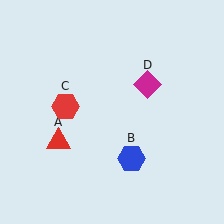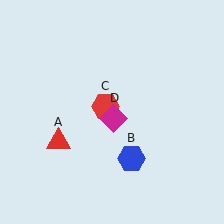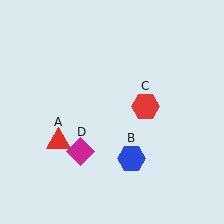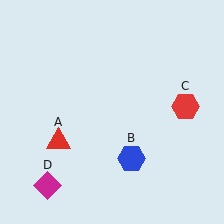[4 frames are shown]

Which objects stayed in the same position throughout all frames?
Red triangle (object A) and blue hexagon (object B) remained stationary.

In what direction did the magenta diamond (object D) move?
The magenta diamond (object D) moved down and to the left.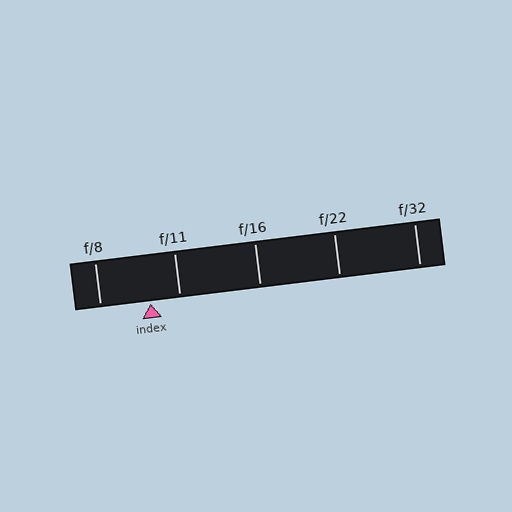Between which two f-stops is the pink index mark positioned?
The index mark is between f/8 and f/11.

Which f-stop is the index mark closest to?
The index mark is closest to f/11.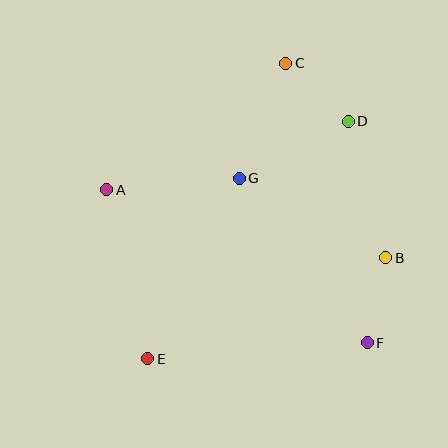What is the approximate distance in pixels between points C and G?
The distance between C and G is approximately 124 pixels.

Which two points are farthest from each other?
Points C and E are farthest from each other.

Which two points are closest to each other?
Points C and D are closest to each other.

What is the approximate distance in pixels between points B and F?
The distance between B and F is approximately 87 pixels.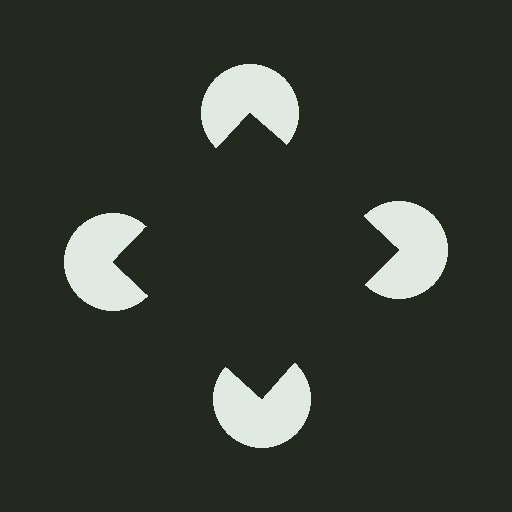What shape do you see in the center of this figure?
An illusory square — its edges are inferred from the aligned wedge cuts in the pac-man discs, not physically drawn.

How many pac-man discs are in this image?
There are 4 — one at each vertex of the illusory square.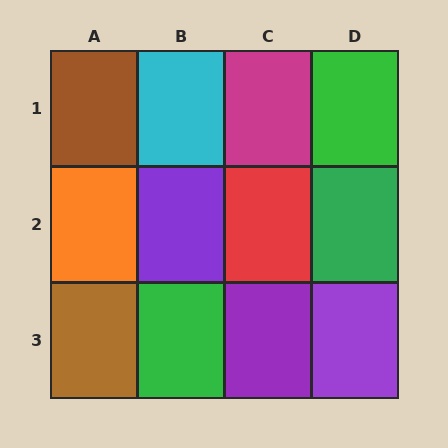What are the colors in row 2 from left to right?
Orange, purple, red, green.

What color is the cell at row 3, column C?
Purple.